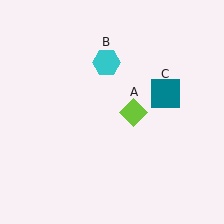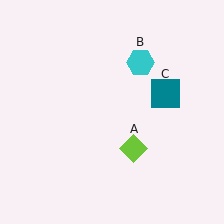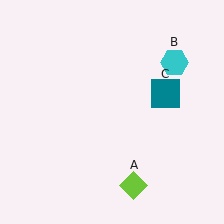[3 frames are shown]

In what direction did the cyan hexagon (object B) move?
The cyan hexagon (object B) moved right.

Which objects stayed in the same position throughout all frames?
Teal square (object C) remained stationary.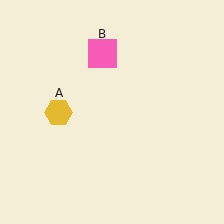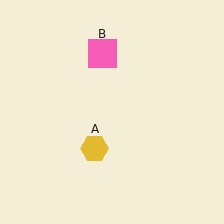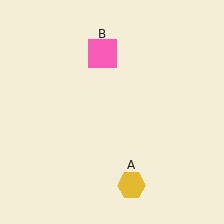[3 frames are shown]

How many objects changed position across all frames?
1 object changed position: yellow hexagon (object A).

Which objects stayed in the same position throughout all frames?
Pink square (object B) remained stationary.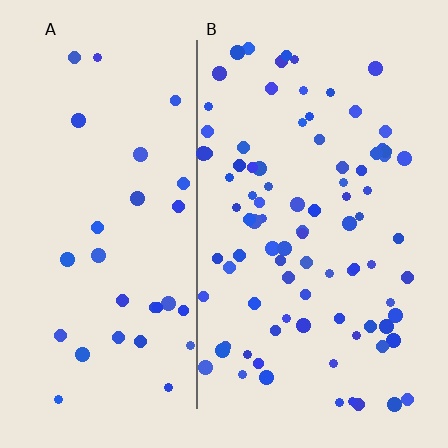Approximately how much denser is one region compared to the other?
Approximately 2.8× — region B over region A.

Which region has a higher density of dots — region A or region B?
B (the right).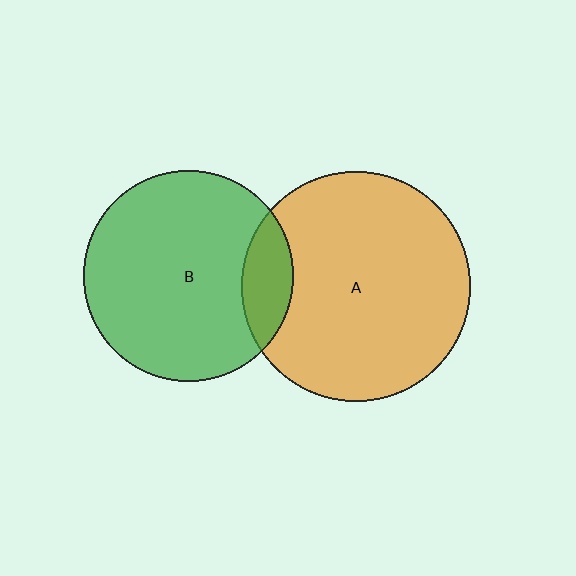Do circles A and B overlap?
Yes.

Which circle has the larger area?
Circle A (orange).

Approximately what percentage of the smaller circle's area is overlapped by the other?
Approximately 15%.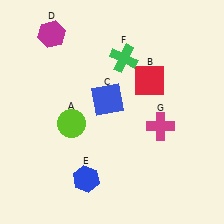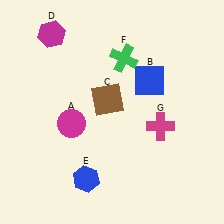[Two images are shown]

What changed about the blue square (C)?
In Image 1, C is blue. In Image 2, it changed to brown.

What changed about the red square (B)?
In Image 1, B is red. In Image 2, it changed to blue.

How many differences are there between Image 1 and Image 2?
There are 3 differences between the two images.